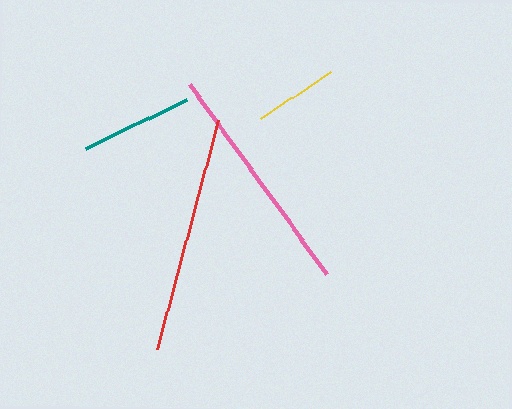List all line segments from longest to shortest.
From longest to shortest: red, pink, teal, yellow.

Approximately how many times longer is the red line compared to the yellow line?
The red line is approximately 2.8 times the length of the yellow line.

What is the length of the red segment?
The red segment is approximately 236 pixels long.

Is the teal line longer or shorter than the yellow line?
The teal line is longer than the yellow line.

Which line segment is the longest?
The red line is the longest at approximately 236 pixels.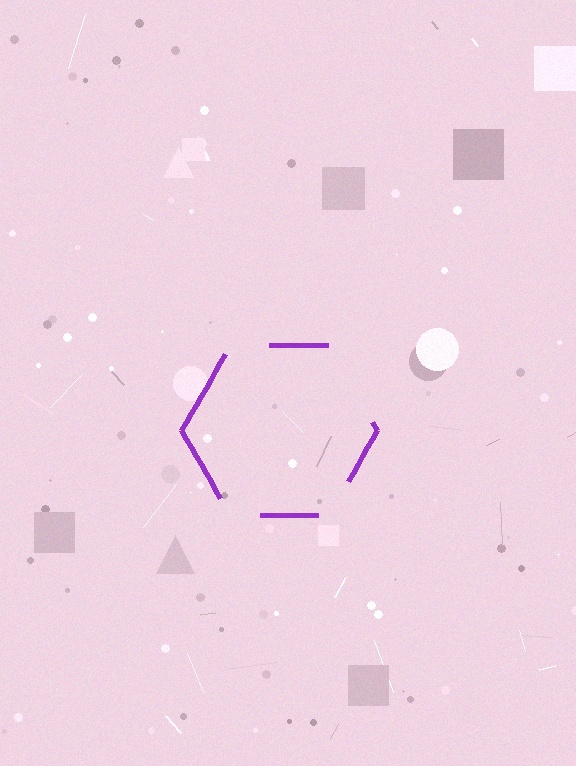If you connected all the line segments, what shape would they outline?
They would outline a hexagon.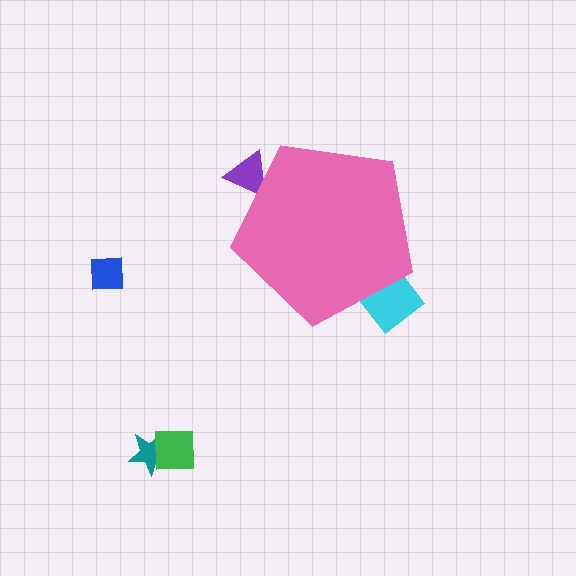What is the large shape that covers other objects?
A pink pentagon.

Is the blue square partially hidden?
No, the blue square is fully visible.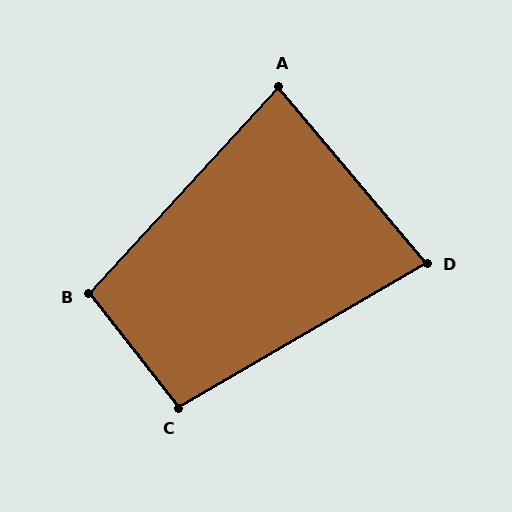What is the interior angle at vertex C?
Approximately 98 degrees (obtuse).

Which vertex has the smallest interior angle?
D, at approximately 80 degrees.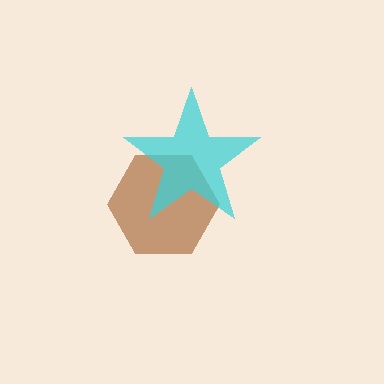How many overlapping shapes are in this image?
There are 2 overlapping shapes in the image.